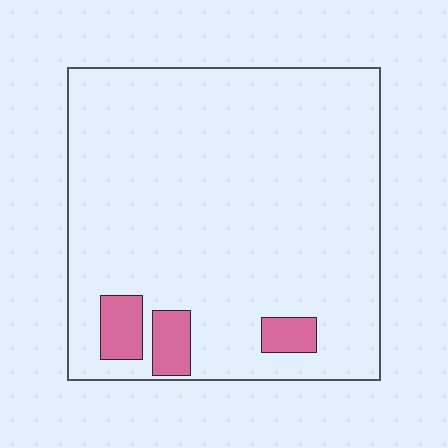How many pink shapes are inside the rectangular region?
3.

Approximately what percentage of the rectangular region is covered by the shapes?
Approximately 5%.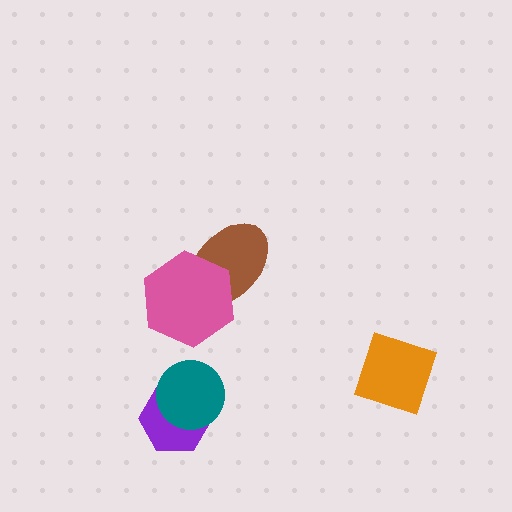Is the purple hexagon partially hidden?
Yes, it is partially covered by another shape.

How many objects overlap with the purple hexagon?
1 object overlaps with the purple hexagon.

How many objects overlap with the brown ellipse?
1 object overlaps with the brown ellipse.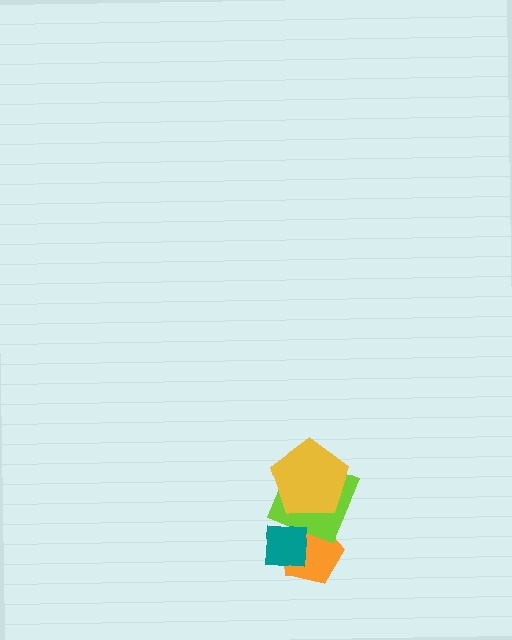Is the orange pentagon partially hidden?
Yes, it is partially covered by another shape.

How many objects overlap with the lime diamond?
3 objects overlap with the lime diamond.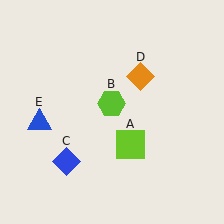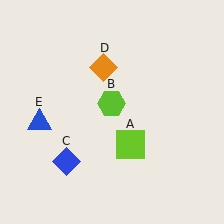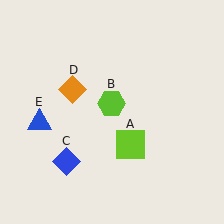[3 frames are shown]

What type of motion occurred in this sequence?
The orange diamond (object D) rotated counterclockwise around the center of the scene.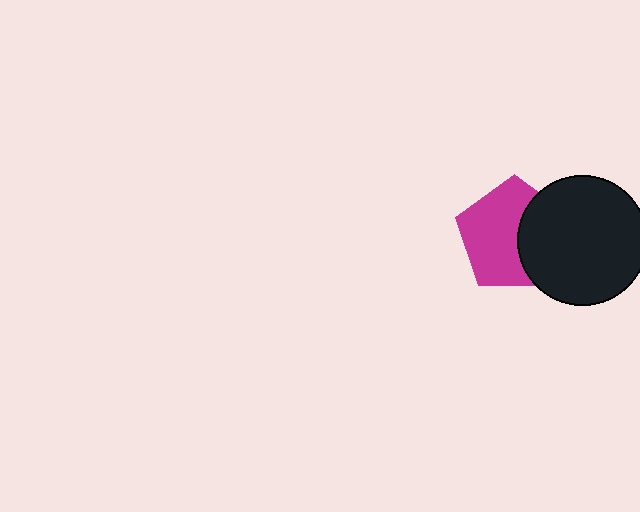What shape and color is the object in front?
The object in front is a black circle.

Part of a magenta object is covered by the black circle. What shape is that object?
It is a pentagon.